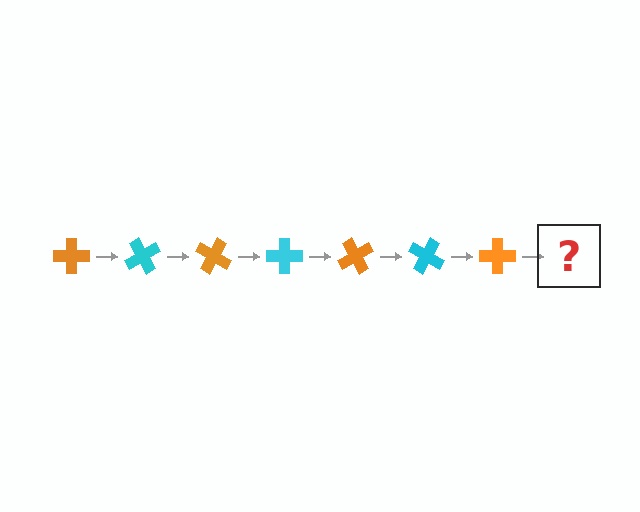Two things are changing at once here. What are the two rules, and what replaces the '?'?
The two rules are that it rotates 60 degrees each step and the color cycles through orange and cyan. The '?' should be a cyan cross, rotated 420 degrees from the start.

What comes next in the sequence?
The next element should be a cyan cross, rotated 420 degrees from the start.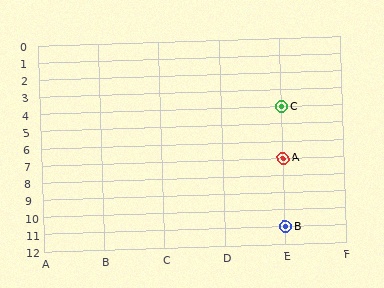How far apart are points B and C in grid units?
Points B and C are 7 rows apart.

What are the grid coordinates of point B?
Point B is at grid coordinates (E, 11).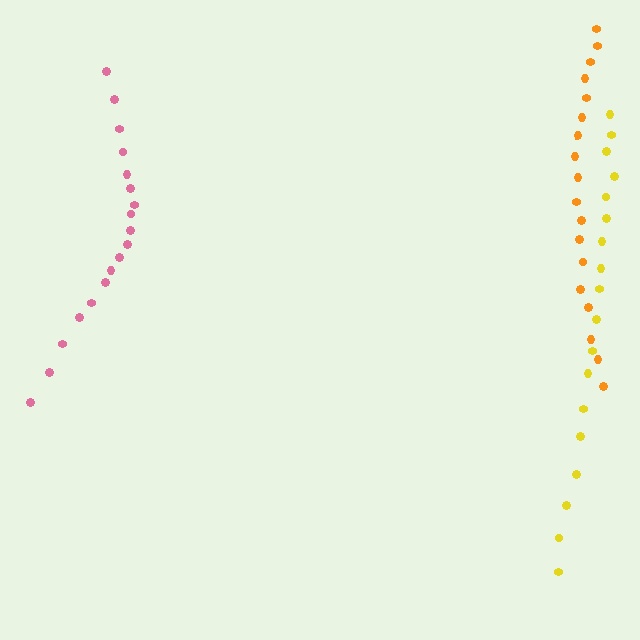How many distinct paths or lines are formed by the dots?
There are 3 distinct paths.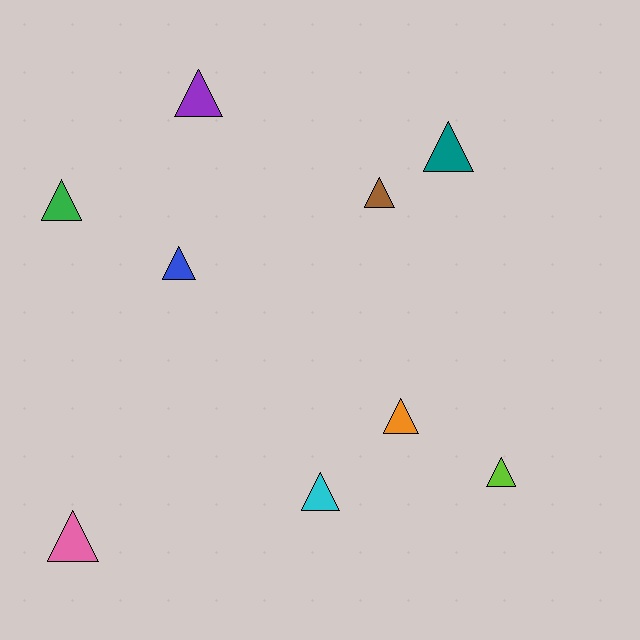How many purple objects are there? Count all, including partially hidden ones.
There is 1 purple object.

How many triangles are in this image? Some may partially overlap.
There are 9 triangles.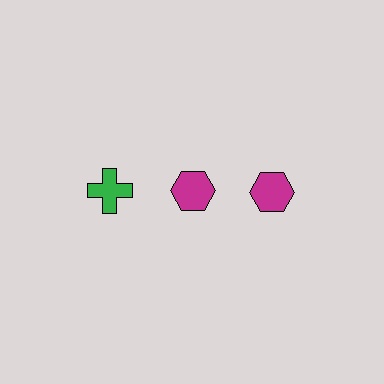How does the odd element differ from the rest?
It differs in both color (green instead of magenta) and shape (cross instead of hexagon).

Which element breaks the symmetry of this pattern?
The green cross in the top row, leftmost column breaks the symmetry. All other shapes are magenta hexagons.